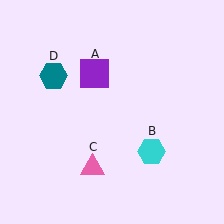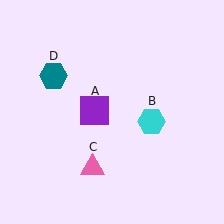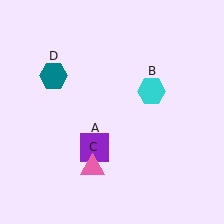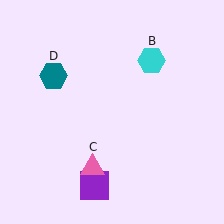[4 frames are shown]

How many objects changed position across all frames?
2 objects changed position: purple square (object A), cyan hexagon (object B).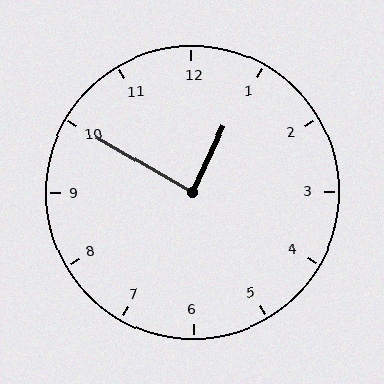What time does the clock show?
12:50.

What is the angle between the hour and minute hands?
Approximately 85 degrees.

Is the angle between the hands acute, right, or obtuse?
It is right.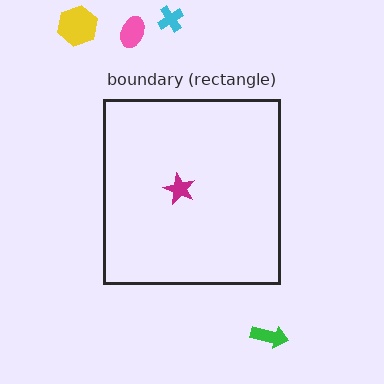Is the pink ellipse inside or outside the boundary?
Outside.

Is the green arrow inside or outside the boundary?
Outside.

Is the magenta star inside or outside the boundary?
Inside.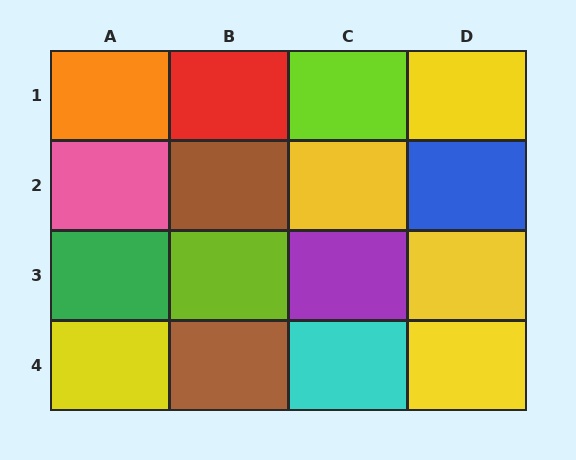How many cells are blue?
1 cell is blue.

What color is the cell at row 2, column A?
Pink.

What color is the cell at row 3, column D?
Yellow.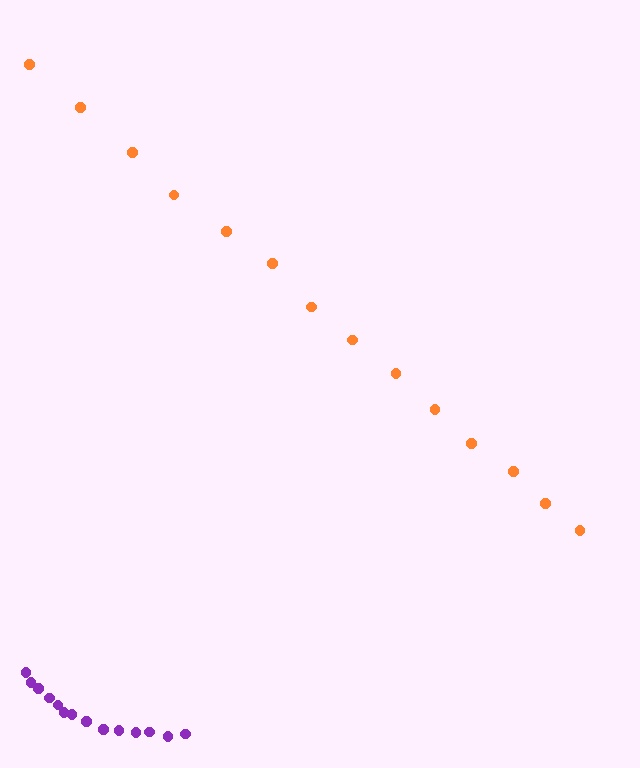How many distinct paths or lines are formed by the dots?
There are 2 distinct paths.